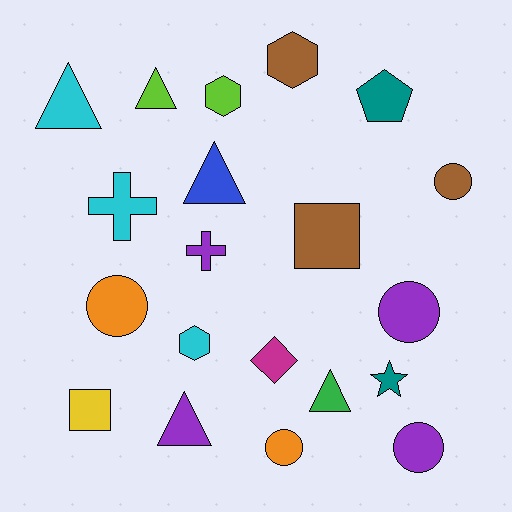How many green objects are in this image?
There is 1 green object.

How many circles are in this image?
There are 5 circles.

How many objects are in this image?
There are 20 objects.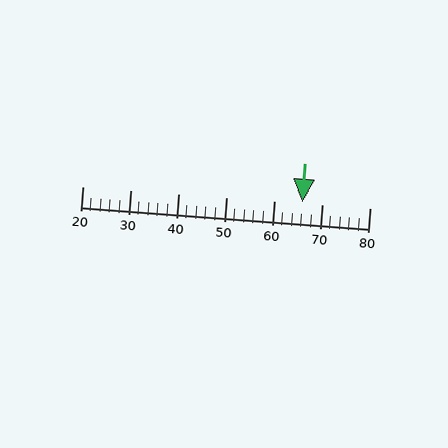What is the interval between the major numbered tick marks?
The major tick marks are spaced 10 units apart.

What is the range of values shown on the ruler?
The ruler shows values from 20 to 80.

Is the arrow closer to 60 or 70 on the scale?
The arrow is closer to 70.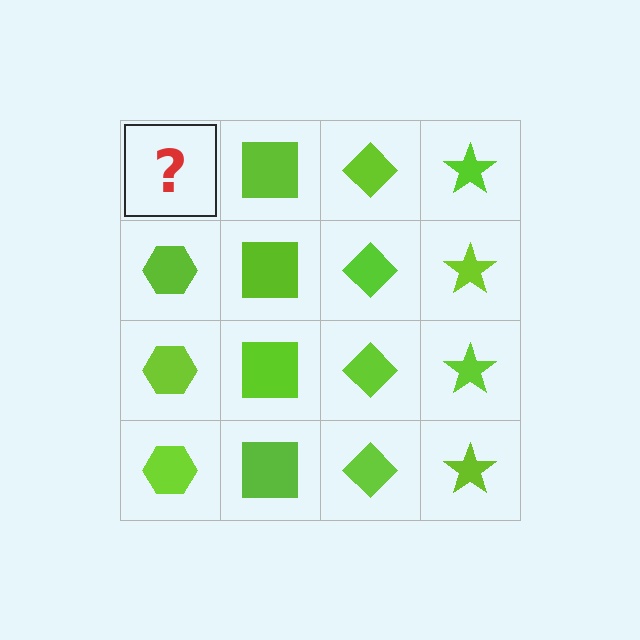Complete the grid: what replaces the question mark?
The question mark should be replaced with a lime hexagon.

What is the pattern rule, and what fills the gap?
The rule is that each column has a consistent shape. The gap should be filled with a lime hexagon.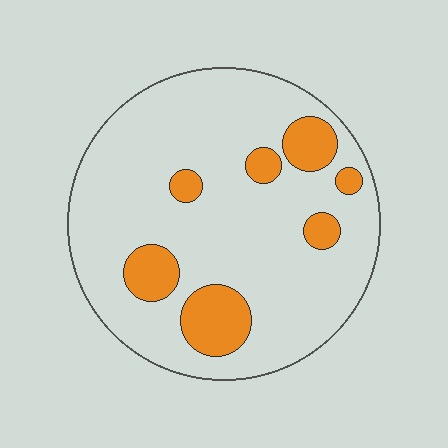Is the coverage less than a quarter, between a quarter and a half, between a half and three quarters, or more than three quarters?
Less than a quarter.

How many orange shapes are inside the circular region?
7.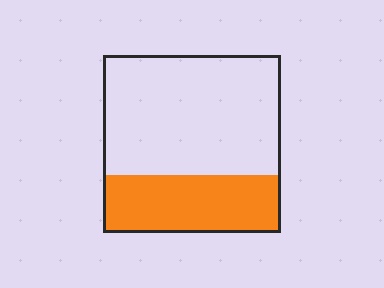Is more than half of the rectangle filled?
No.